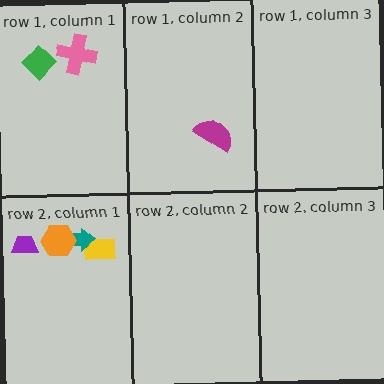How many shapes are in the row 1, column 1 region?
2.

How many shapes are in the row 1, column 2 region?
1.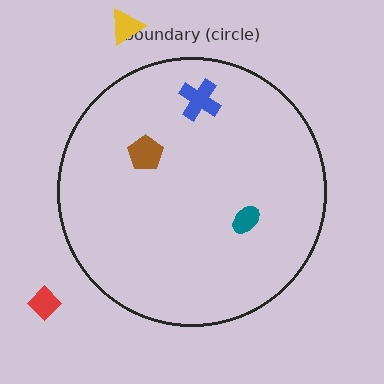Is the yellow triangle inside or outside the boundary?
Outside.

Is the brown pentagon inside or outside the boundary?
Inside.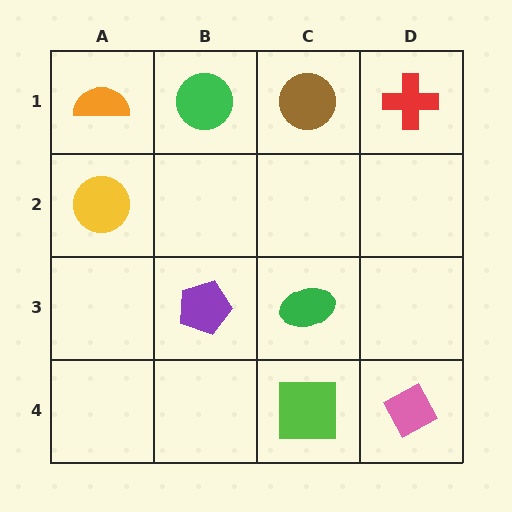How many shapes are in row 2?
1 shape.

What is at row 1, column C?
A brown circle.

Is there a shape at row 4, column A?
No, that cell is empty.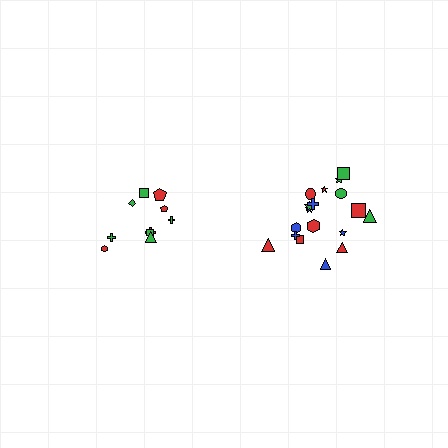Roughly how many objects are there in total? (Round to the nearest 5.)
Roughly 30 objects in total.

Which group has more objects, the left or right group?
The right group.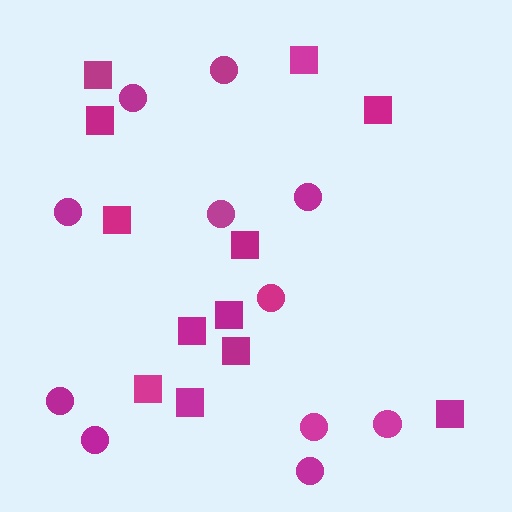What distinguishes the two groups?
There are 2 groups: one group of circles (11) and one group of squares (12).